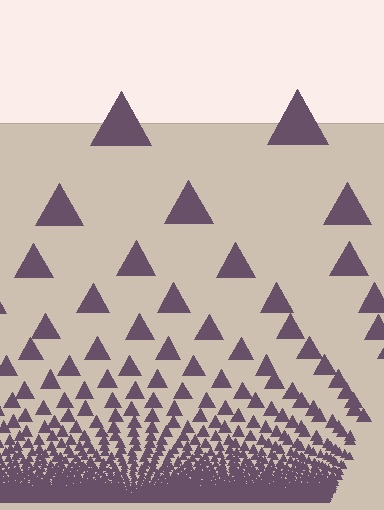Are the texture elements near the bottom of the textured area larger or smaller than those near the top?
Smaller. The gradient is inverted — elements near the bottom are smaller and denser.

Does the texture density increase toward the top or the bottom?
Density increases toward the bottom.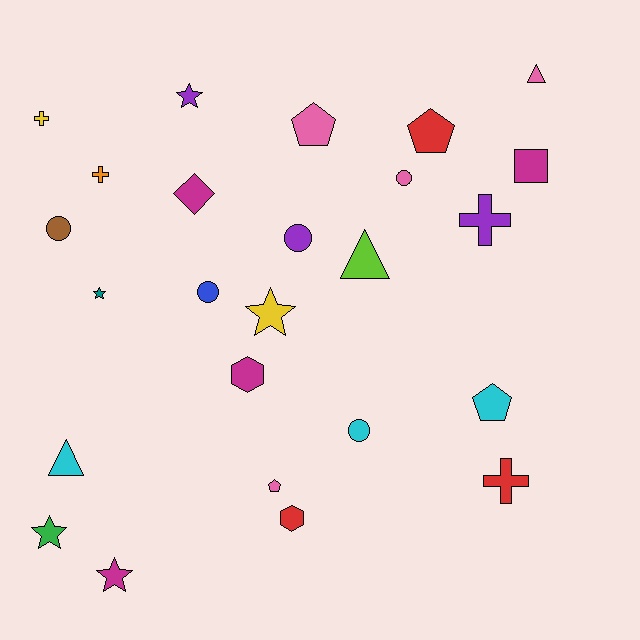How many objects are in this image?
There are 25 objects.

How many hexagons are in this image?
There are 2 hexagons.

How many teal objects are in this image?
There is 1 teal object.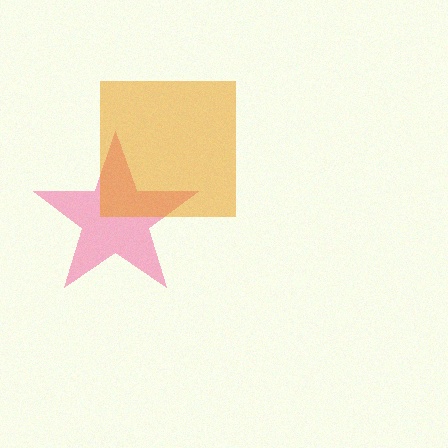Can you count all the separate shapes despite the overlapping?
Yes, there are 2 separate shapes.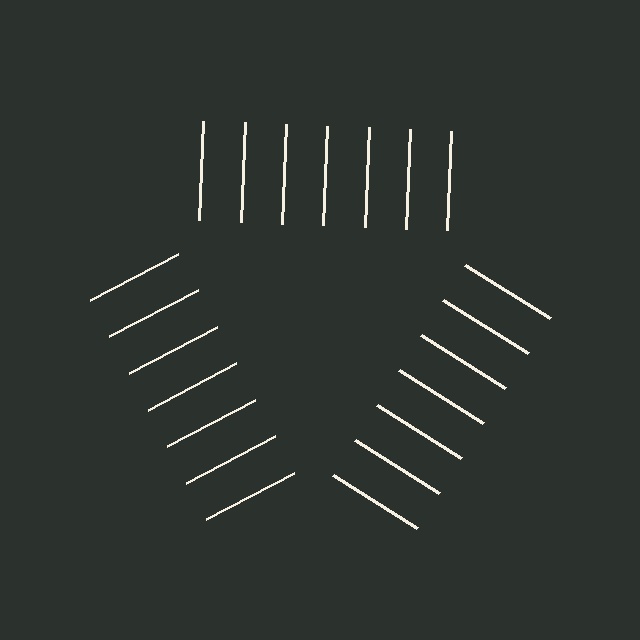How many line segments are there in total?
21 — 7 along each of the 3 edges.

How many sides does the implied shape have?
3 sides — the line-ends trace a triangle.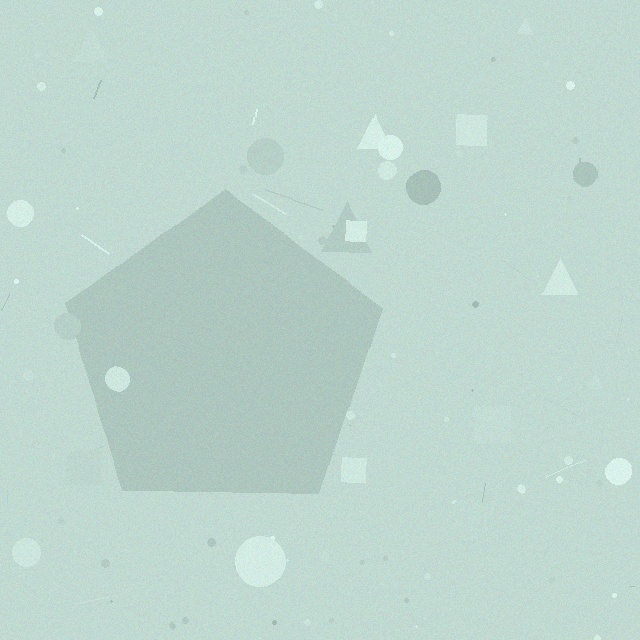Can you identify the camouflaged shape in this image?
The camouflaged shape is a pentagon.